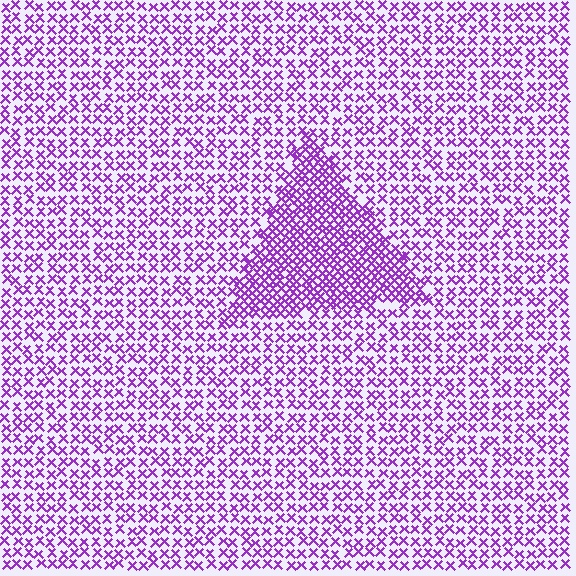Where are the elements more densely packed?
The elements are more densely packed inside the triangle boundary.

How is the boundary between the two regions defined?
The boundary is defined by a change in element density (approximately 2.0x ratio). All elements are the same color, size, and shape.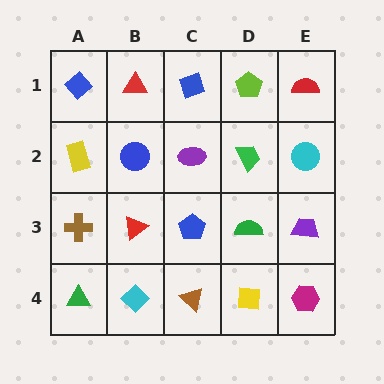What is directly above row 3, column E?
A cyan circle.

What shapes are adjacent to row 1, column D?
A green trapezoid (row 2, column D), a blue diamond (row 1, column C), a red semicircle (row 1, column E).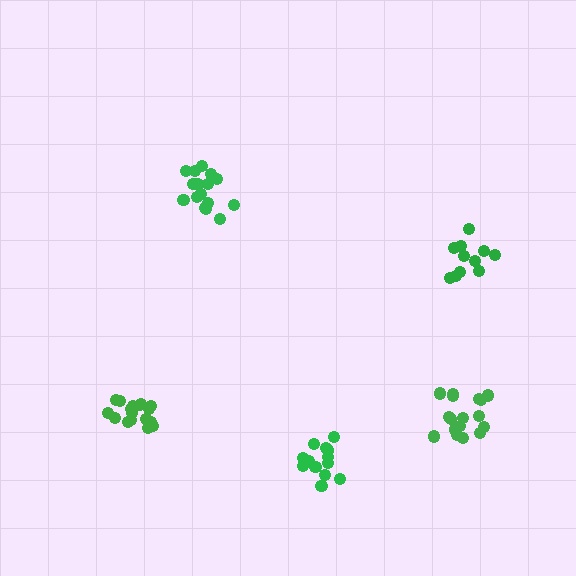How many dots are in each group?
Group 1: 17 dots, Group 2: 14 dots, Group 3: 11 dots, Group 4: 16 dots, Group 5: 17 dots (75 total).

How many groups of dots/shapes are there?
There are 5 groups.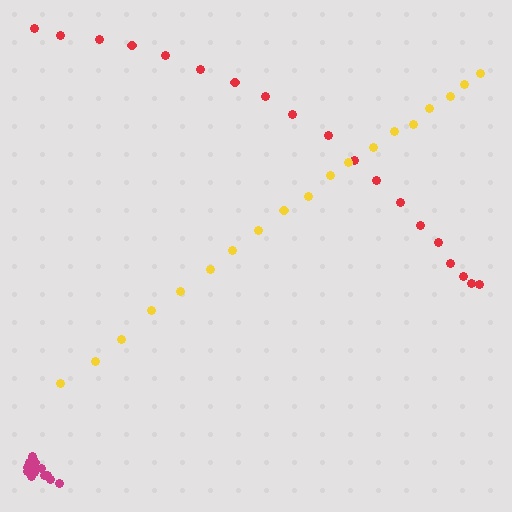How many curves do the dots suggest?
There are 3 distinct paths.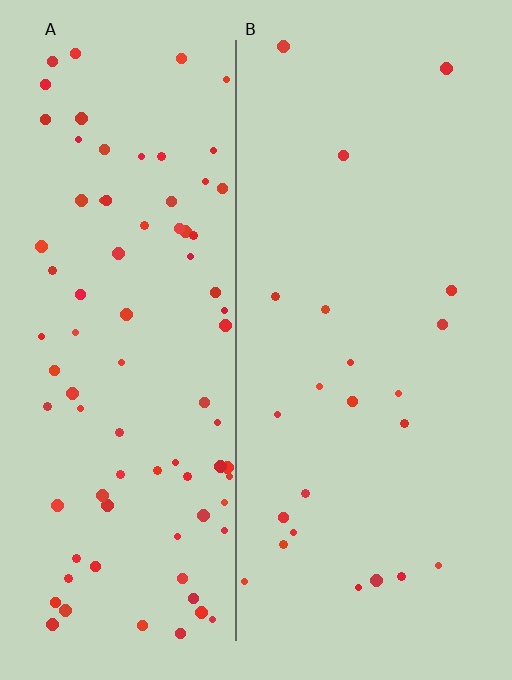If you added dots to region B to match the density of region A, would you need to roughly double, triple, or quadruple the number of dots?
Approximately quadruple.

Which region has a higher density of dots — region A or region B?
A (the left).